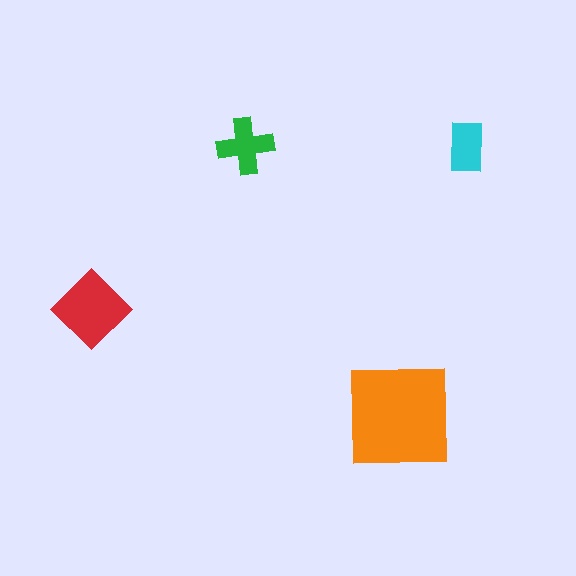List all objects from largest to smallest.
The orange square, the red diamond, the green cross, the cyan rectangle.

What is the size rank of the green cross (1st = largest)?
3rd.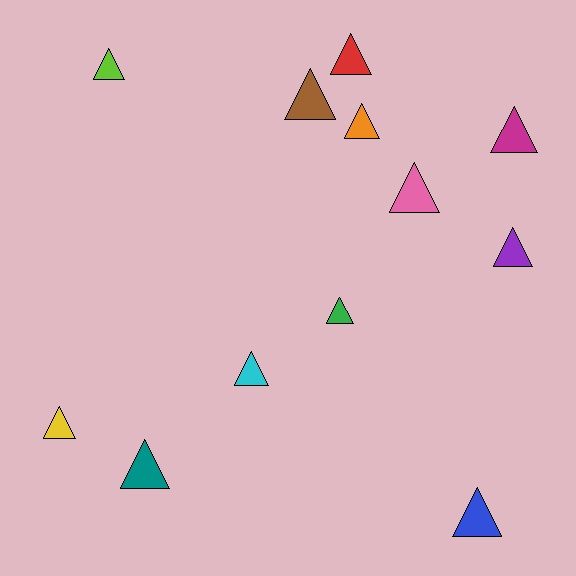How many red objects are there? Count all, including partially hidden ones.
There is 1 red object.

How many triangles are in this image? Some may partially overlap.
There are 12 triangles.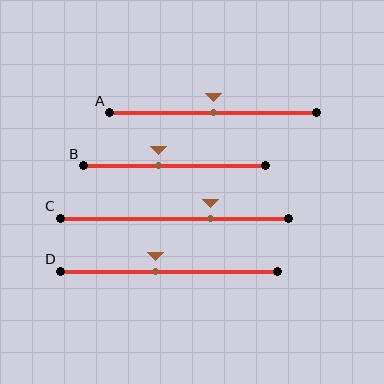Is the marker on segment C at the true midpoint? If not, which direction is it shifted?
No, the marker on segment C is shifted to the right by about 16% of the segment length.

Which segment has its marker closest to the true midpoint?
Segment A has its marker closest to the true midpoint.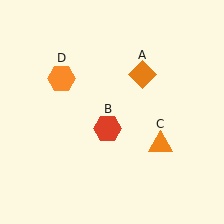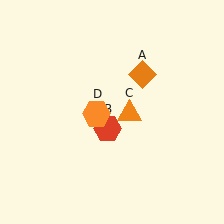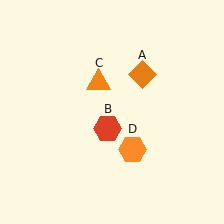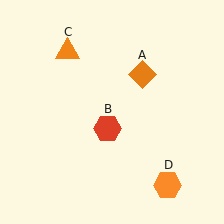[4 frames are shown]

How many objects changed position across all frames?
2 objects changed position: orange triangle (object C), orange hexagon (object D).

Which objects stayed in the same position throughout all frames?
Orange diamond (object A) and red hexagon (object B) remained stationary.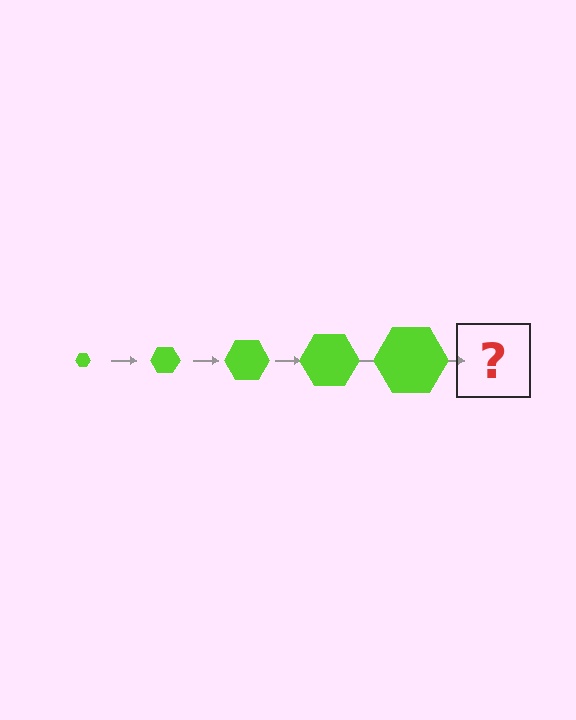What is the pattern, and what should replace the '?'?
The pattern is that the hexagon gets progressively larger each step. The '?' should be a lime hexagon, larger than the previous one.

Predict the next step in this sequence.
The next step is a lime hexagon, larger than the previous one.